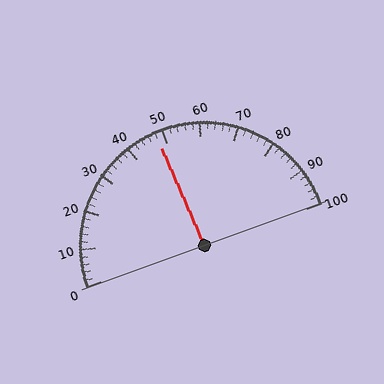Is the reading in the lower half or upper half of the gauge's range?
The reading is in the lower half of the range (0 to 100).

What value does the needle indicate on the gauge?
The needle indicates approximately 48.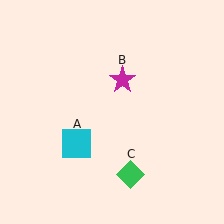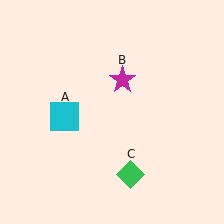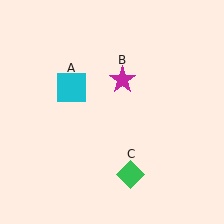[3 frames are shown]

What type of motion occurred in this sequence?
The cyan square (object A) rotated clockwise around the center of the scene.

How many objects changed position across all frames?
1 object changed position: cyan square (object A).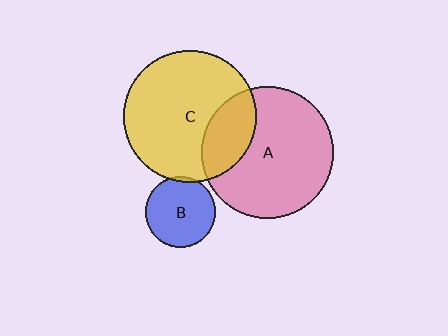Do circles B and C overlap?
Yes.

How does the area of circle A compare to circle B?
Approximately 3.5 times.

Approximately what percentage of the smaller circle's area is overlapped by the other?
Approximately 5%.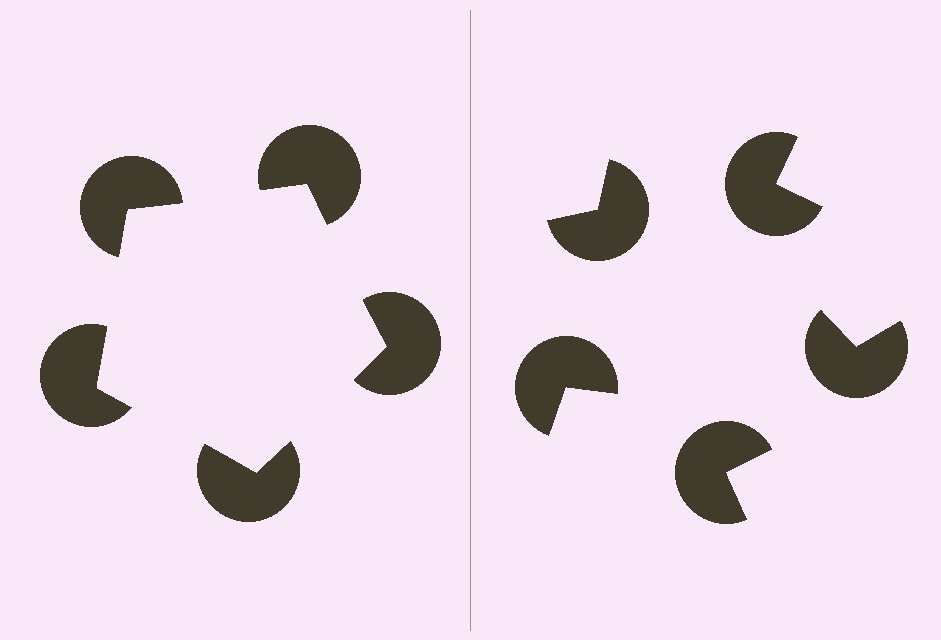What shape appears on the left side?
An illusory pentagon.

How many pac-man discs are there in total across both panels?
10 — 5 on each side.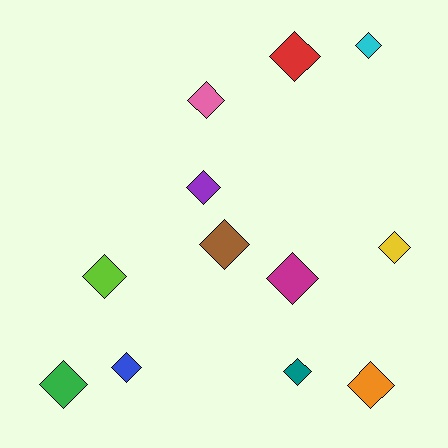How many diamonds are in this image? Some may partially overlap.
There are 12 diamonds.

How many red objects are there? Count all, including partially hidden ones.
There is 1 red object.